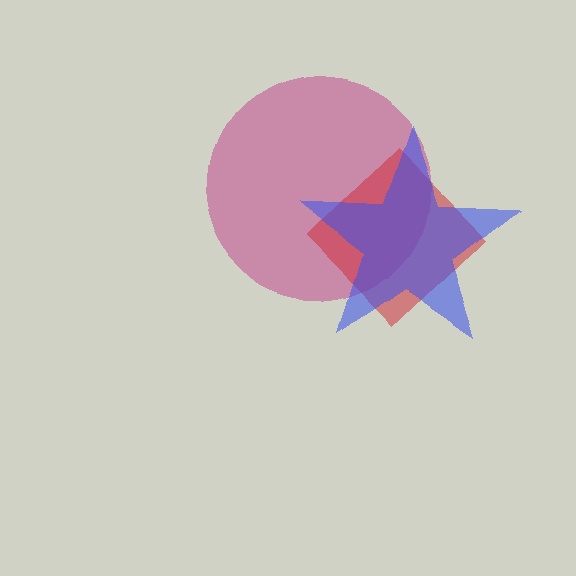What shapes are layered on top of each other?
The layered shapes are: a magenta circle, a red diamond, a blue star.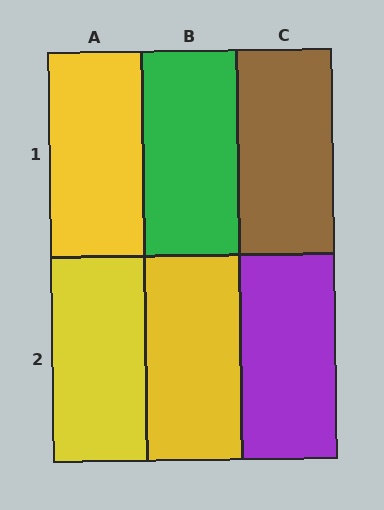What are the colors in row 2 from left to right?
Yellow, yellow, purple.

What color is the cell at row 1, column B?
Green.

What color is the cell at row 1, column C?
Brown.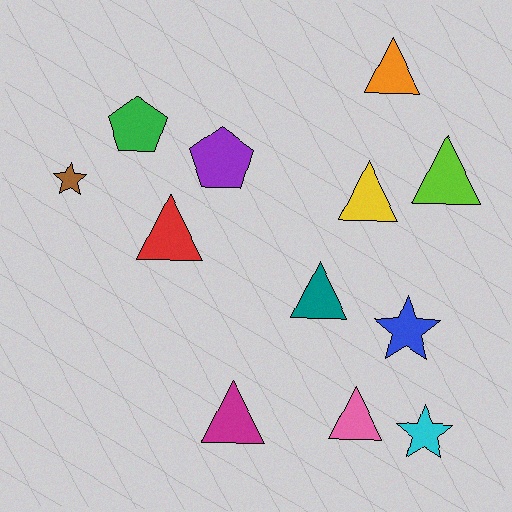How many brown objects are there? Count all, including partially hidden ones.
There is 1 brown object.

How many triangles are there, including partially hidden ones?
There are 7 triangles.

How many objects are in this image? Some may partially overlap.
There are 12 objects.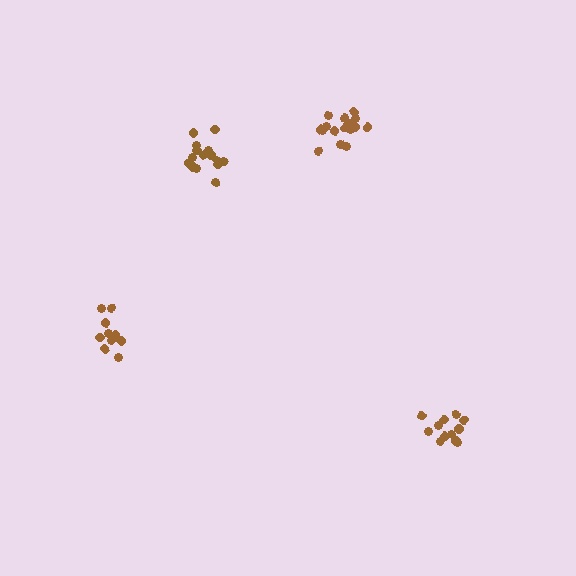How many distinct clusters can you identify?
There are 4 distinct clusters.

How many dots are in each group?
Group 1: 11 dots, Group 2: 16 dots, Group 3: 15 dots, Group 4: 12 dots (54 total).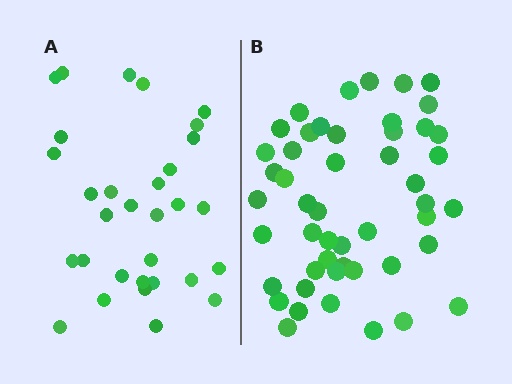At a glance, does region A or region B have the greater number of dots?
Region B (the right region) has more dots.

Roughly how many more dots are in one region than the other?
Region B has approximately 20 more dots than region A.